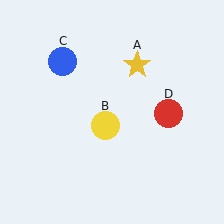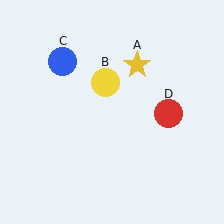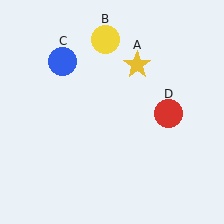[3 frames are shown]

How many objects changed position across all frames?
1 object changed position: yellow circle (object B).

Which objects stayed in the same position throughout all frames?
Yellow star (object A) and blue circle (object C) and red circle (object D) remained stationary.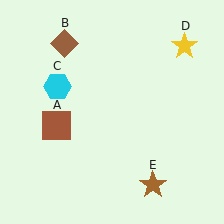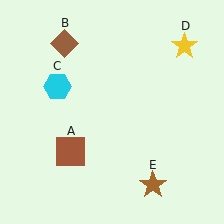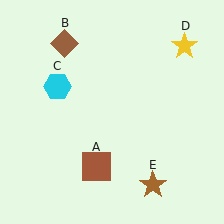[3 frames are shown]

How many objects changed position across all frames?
1 object changed position: brown square (object A).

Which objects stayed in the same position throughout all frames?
Brown diamond (object B) and cyan hexagon (object C) and yellow star (object D) and brown star (object E) remained stationary.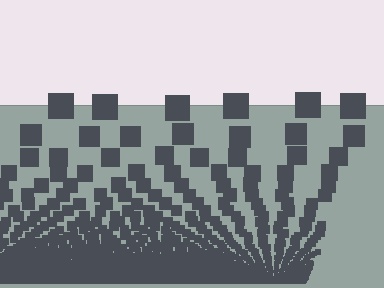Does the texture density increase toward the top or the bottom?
Density increases toward the bottom.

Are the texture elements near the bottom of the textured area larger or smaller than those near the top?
Smaller. The gradient is inverted — elements near the bottom are smaller and denser.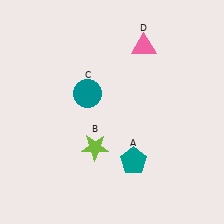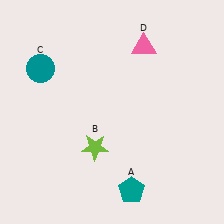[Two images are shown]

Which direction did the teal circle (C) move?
The teal circle (C) moved left.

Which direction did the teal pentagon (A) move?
The teal pentagon (A) moved down.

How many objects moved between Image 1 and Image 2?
2 objects moved between the two images.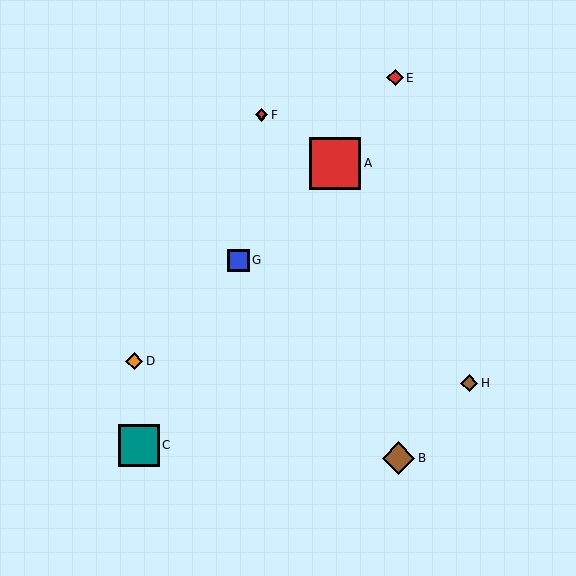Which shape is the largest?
The red square (labeled A) is the largest.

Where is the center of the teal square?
The center of the teal square is at (139, 445).